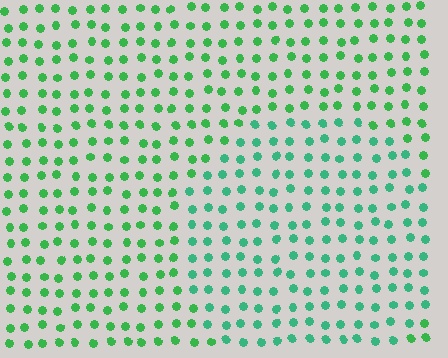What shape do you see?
I see a circle.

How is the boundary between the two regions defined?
The boundary is defined purely by a slight shift in hue (about 26 degrees). Spacing, size, and orientation are identical on both sides.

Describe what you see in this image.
The image is filled with small green elements in a uniform arrangement. A circle-shaped region is visible where the elements are tinted to a slightly different hue, forming a subtle color boundary.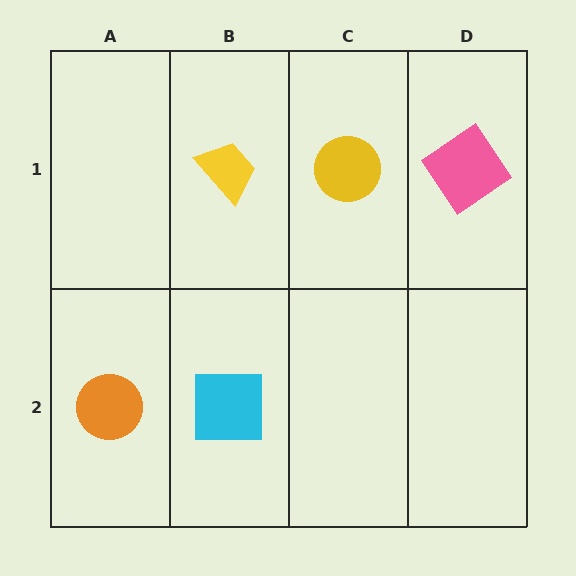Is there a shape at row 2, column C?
No, that cell is empty.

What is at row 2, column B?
A cyan square.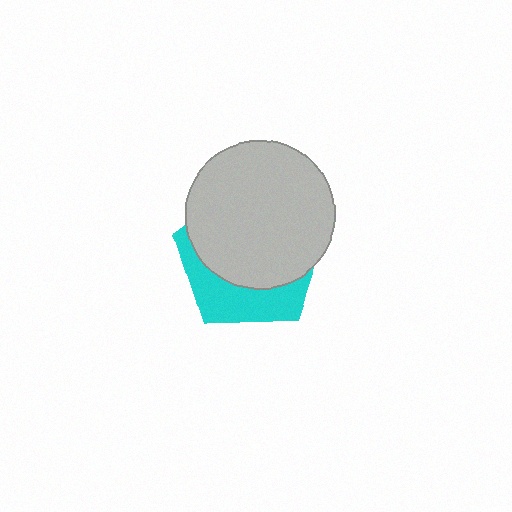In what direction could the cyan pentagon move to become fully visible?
The cyan pentagon could move down. That would shift it out from behind the light gray circle entirely.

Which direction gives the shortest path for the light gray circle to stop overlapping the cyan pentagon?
Moving up gives the shortest separation.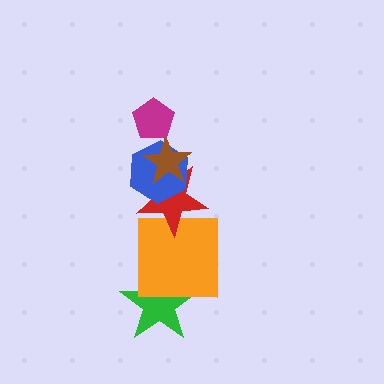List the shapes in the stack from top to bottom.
From top to bottom: the magenta pentagon, the brown star, the blue hexagon, the red star, the orange square, the green star.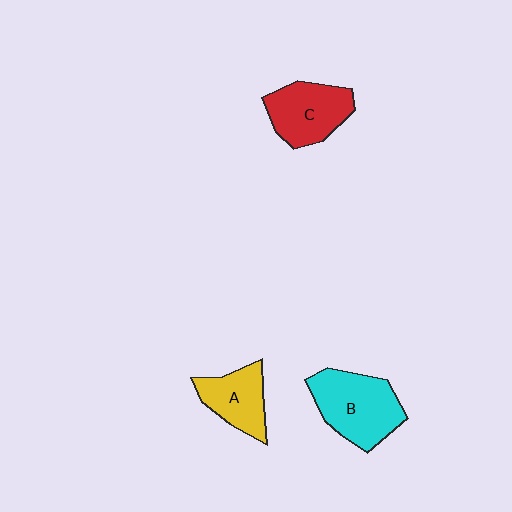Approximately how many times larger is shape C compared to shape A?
Approximately 1.2 times.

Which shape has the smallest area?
Shape A (yellow).